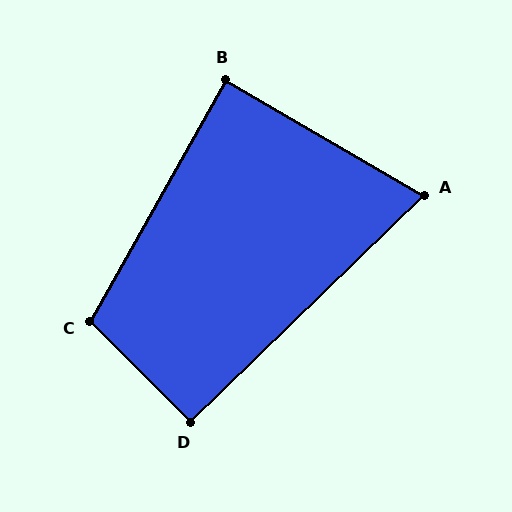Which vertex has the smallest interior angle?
A, at approximately 74 degrees.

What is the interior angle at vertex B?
Approximately 89 degrees (approximately right).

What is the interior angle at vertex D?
Approximately 91 degrees (approximately right).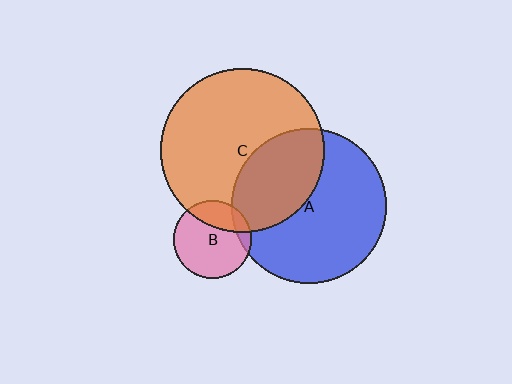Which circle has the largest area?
Circle C (orange).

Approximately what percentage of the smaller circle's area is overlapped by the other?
Approximately 25%.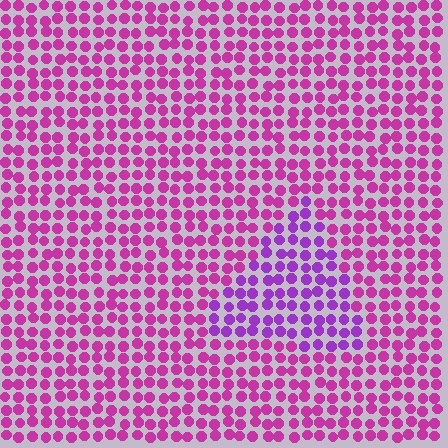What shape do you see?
I see a triangle.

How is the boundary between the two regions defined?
The boundary is defined purely by a slight shift in hue (about 31 degrees). Spacing, size, and orientation are identical on both sides.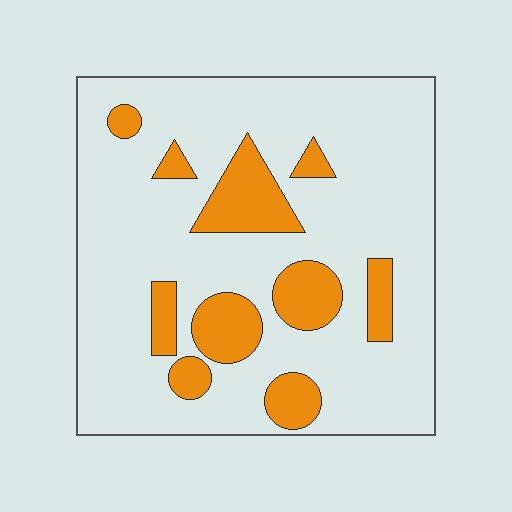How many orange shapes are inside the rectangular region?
10.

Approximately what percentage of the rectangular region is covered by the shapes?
Approximately 20%.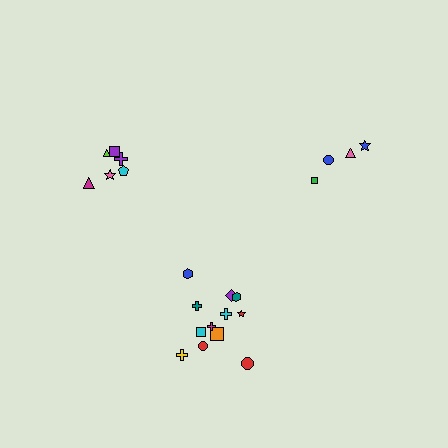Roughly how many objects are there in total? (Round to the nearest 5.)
Roughly 20 objects in total.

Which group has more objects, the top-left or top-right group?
The top-left group.